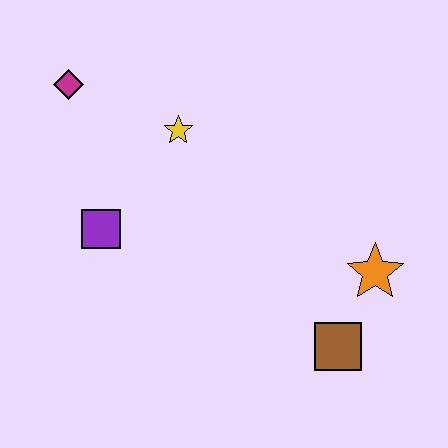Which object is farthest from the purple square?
The orange star is farthest from the purple square.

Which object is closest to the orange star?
The brown square is closest to the orange star.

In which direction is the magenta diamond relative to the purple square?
The magenta diamond is above the purple square.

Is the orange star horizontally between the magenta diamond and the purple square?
No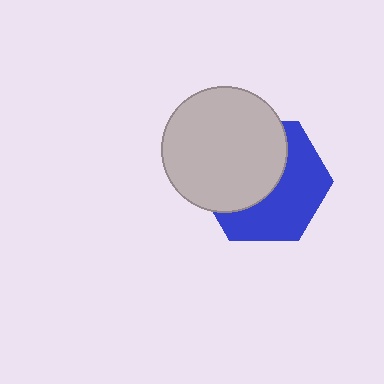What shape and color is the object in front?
The object in front is a light gray circle.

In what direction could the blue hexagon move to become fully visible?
The blue hexagon could move toward the lower-right. That would shift it out from behind the light gray circle entirely.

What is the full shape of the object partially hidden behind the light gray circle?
The partially hidden object is a blue hexagon.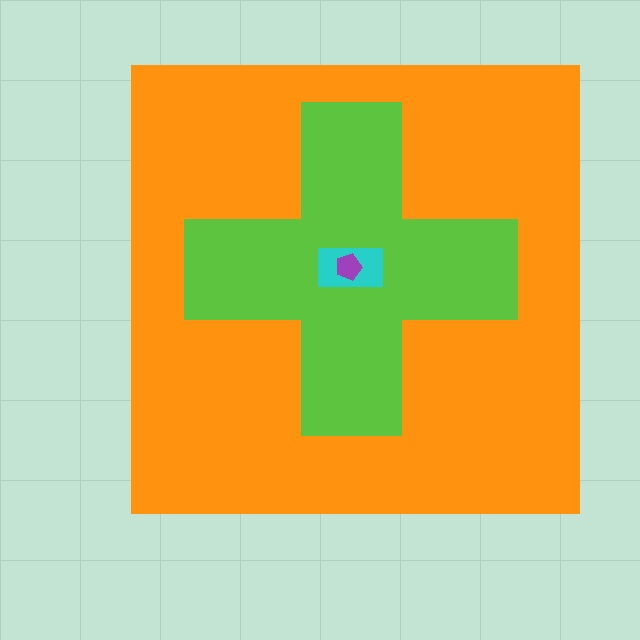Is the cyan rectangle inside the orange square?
Yes.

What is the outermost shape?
The orange square.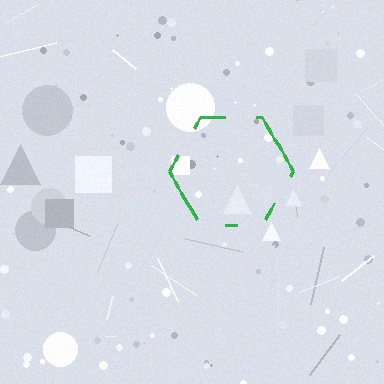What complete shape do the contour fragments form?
The contour fragments form a hexagon.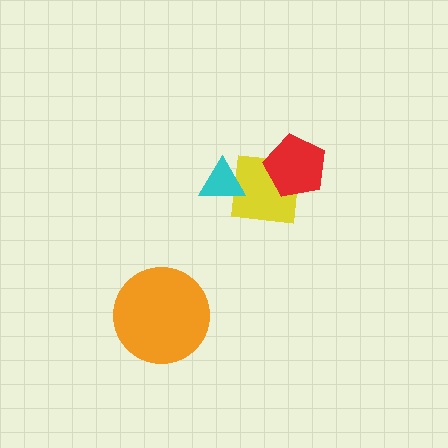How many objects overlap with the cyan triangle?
1 object overlaps with the cyan triangle.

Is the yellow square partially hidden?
Yes, it is partially covered by another shape.